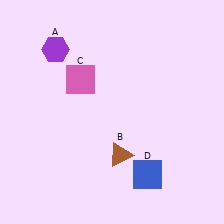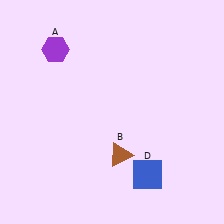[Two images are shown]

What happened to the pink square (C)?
The pink square (C) was removed in Image 2. It was in the top-left area of Image 1.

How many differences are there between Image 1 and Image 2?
There is 1 difference between the two images.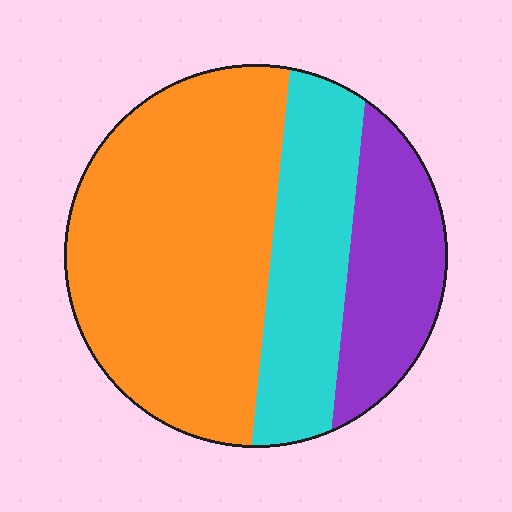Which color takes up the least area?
Purple, at roughly 20%.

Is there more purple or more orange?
Orange.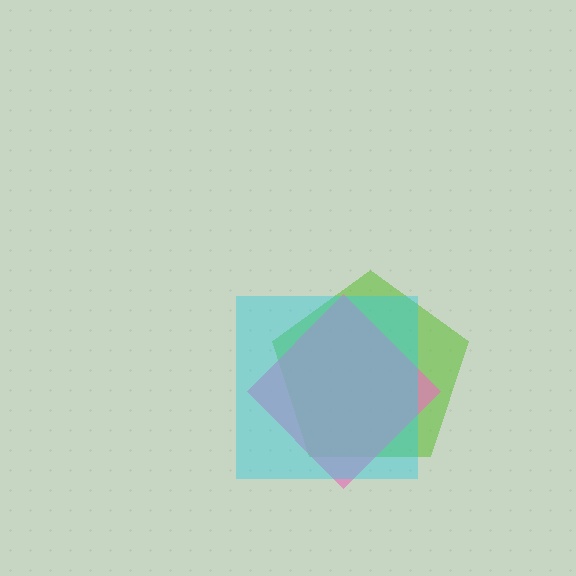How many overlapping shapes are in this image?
There are 3 overlapping shapes in the image.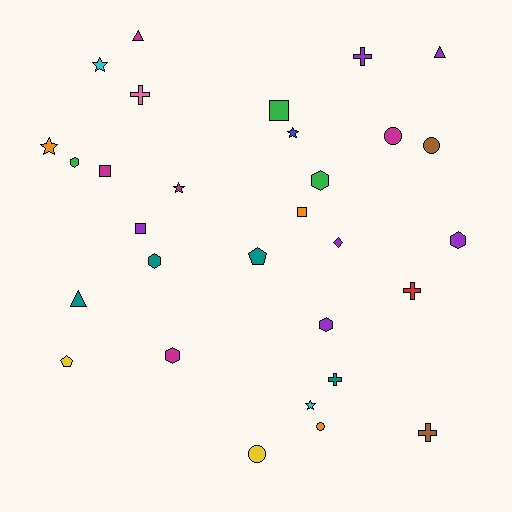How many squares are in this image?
There are 4 squares.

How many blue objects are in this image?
There is 1 blue object.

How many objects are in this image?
There are 30 objects.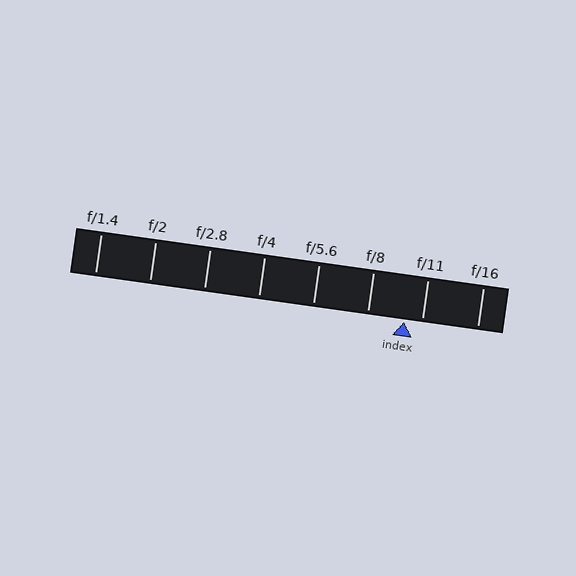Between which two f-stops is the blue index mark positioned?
The index mark is between f/8 and f/11.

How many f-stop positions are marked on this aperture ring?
There are 8 f-stop positions marked.